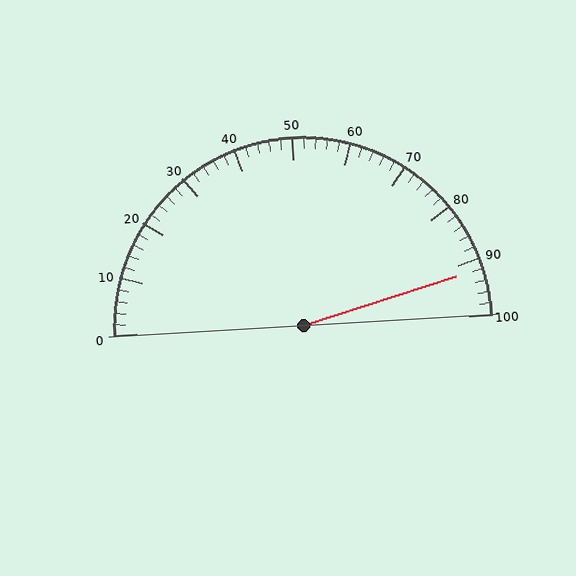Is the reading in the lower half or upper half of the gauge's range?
The reading is in the upper half of the range (0 to 100).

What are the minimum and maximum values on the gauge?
The gauge ranges from 0 to 100.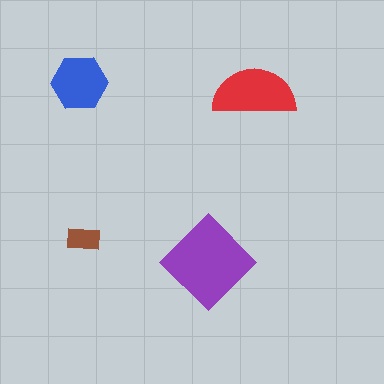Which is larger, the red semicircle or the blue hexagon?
The red semicircle.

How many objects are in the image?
There are 4 objects in the image.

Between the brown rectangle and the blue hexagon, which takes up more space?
The blue hexagon.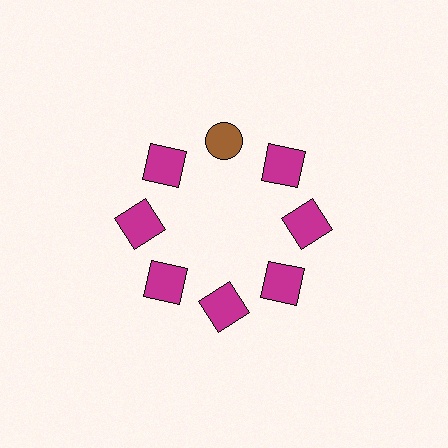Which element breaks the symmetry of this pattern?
The brown circle at roughly the 12 o'clock position breaks the symmetry. All other shapes are magenta squares.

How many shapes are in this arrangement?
There are 8 shapes arranged in a ring pattern.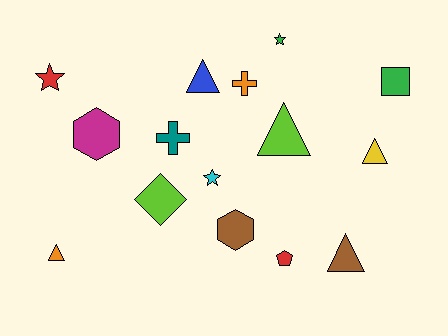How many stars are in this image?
There are 3 stars.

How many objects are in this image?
There are 15 objects.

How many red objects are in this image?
There are 2 red objects.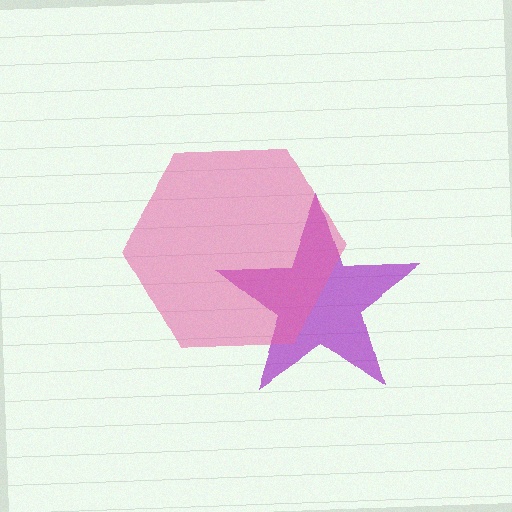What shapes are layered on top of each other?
The layered shapes are: a purple star, a pink hexagon.